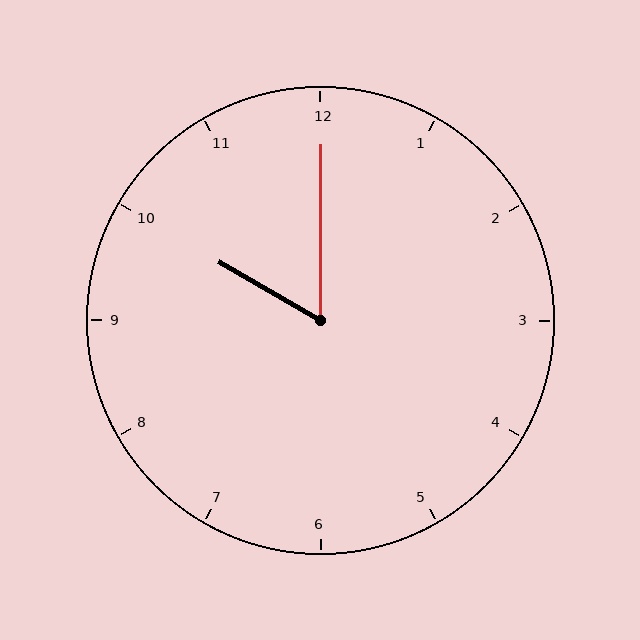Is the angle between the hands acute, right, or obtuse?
It is acute.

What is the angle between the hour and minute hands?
Approximately 60 degrees.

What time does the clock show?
10:00.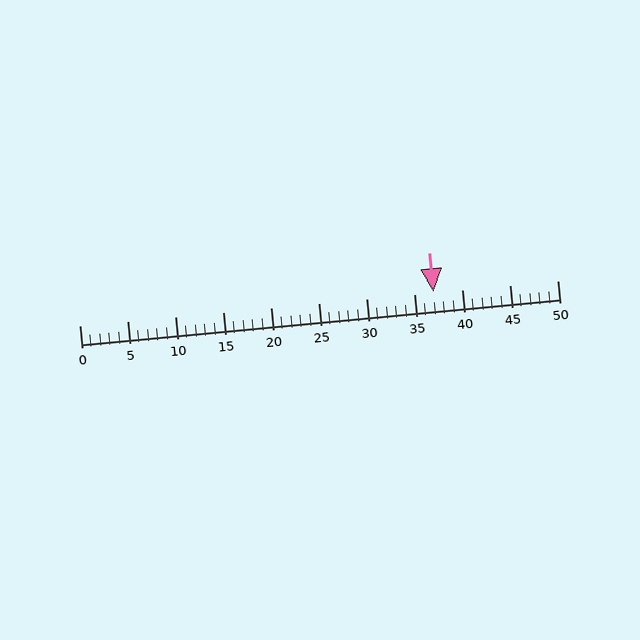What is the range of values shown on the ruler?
The ruler shows values from 0 to 50.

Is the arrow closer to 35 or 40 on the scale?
The arrow is closer to 35.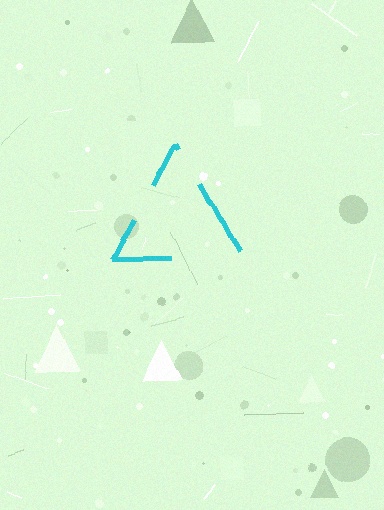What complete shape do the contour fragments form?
The contour fragments form a triangle.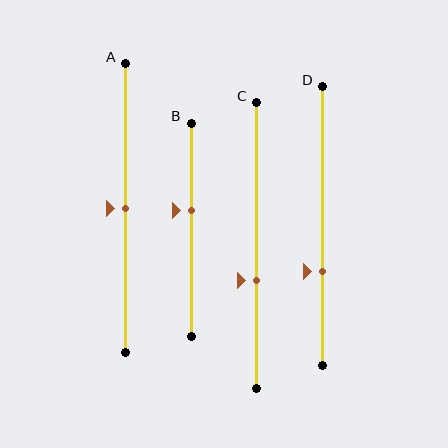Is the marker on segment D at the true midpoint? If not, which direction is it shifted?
No, the marker on segment D is shifted downward by about 17% of the segment length.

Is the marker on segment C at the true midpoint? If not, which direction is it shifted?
No, the marker on segment C is shifted downward by about 12% of the segment length.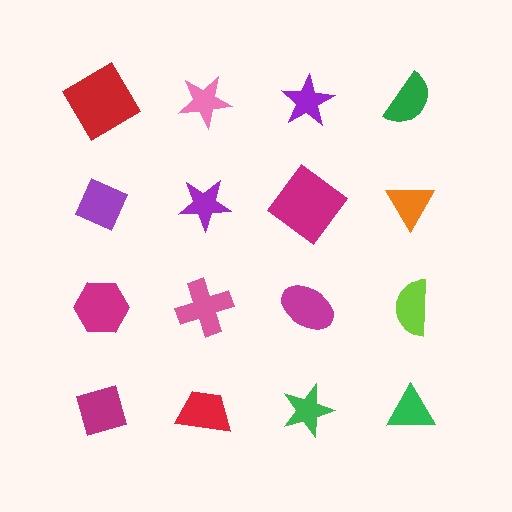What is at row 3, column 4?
A lime semicircle.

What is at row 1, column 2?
A pink star.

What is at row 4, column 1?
A magenta diamond.